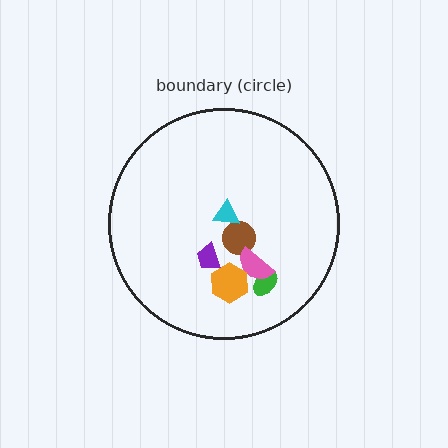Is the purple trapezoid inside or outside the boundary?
Inside.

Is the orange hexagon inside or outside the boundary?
Inside.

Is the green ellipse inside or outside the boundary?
Inside.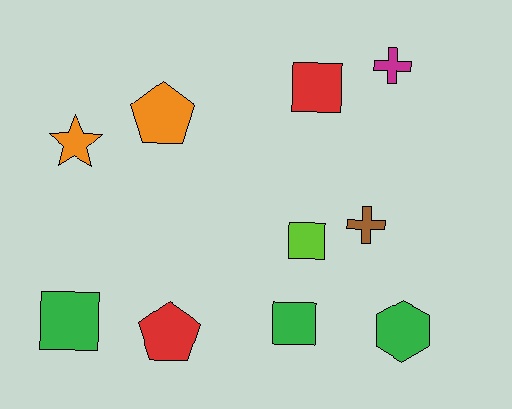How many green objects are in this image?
There are 3 green objects.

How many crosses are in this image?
There are 2 crosses.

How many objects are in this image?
There are 10 objects.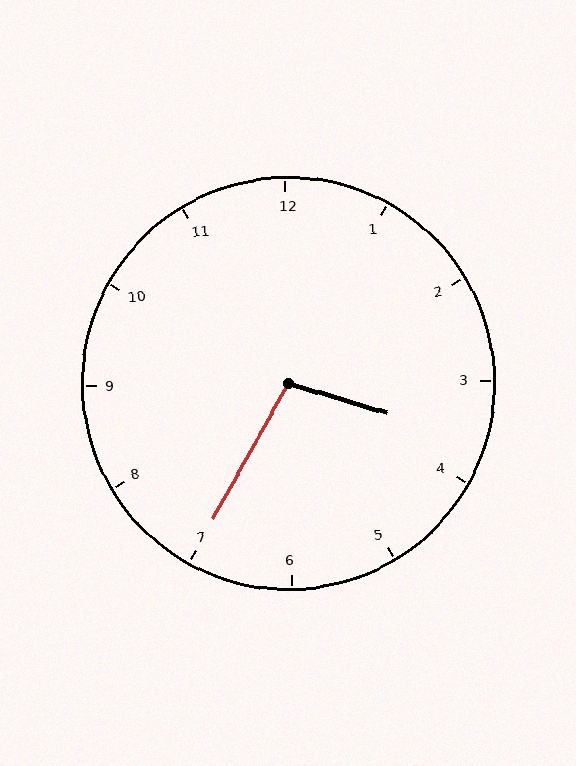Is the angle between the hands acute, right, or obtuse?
It is obtuse.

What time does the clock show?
3:35.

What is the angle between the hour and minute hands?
Approximately 102 degrees.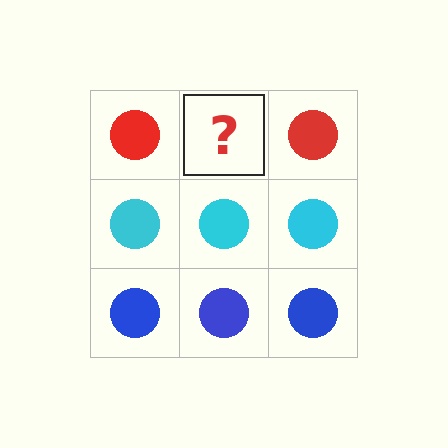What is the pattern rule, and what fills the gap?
The rule is that each row has a consistent color. The gap should be filled with a red circle.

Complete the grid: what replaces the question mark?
The question mark should be replaced with a red circle.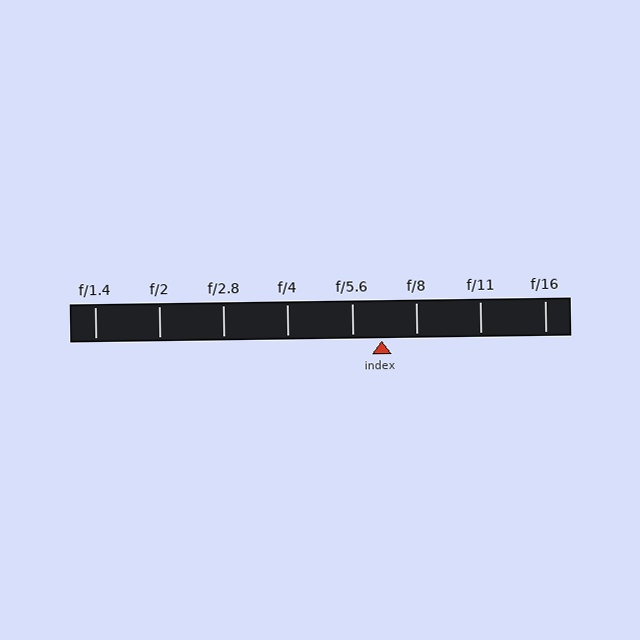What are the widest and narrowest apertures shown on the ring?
The widest aperture shown is f/1.4 and the narrowest is f/16.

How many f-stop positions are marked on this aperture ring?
There are 8 f-stop positions marked.